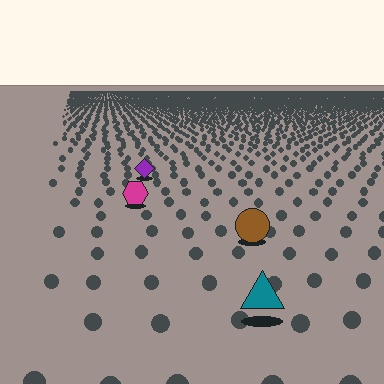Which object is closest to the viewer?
The teal triangle is closest. The texture marks near it are larger and more spread out.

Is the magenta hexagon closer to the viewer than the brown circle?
No. The brown circle is closer — you can tell from the texture gradient: the ground texture is coarser near it.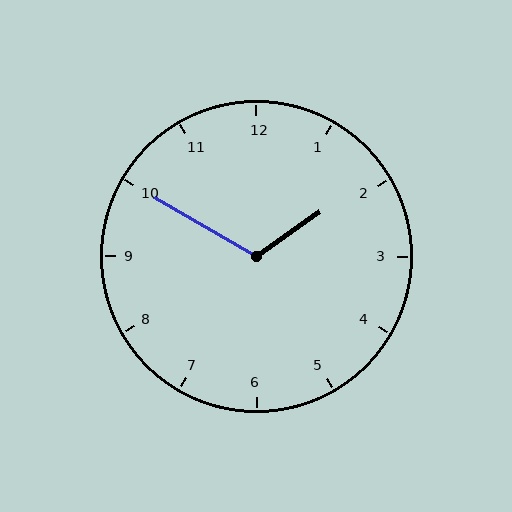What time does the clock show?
1:50.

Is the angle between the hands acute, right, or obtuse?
It is obtuse.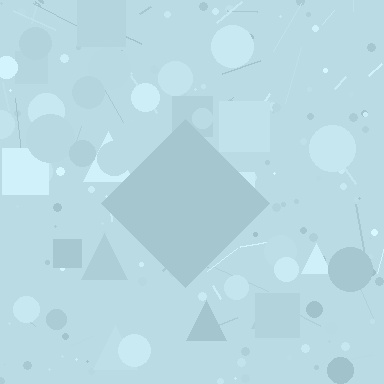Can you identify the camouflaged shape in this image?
The camouflaged shape is a diamond.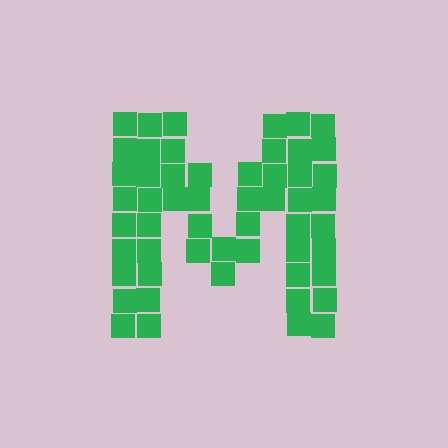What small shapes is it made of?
It is made of small squares.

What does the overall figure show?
The overall figure shows the letter M.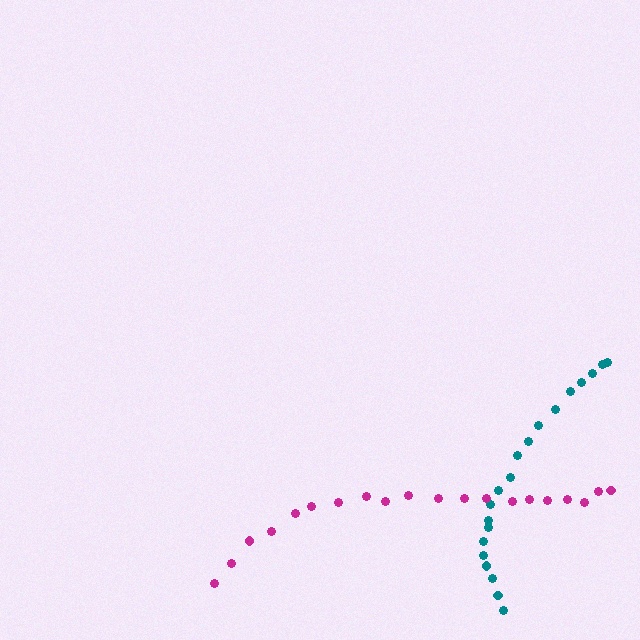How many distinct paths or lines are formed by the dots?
There are 2 distinct paths.